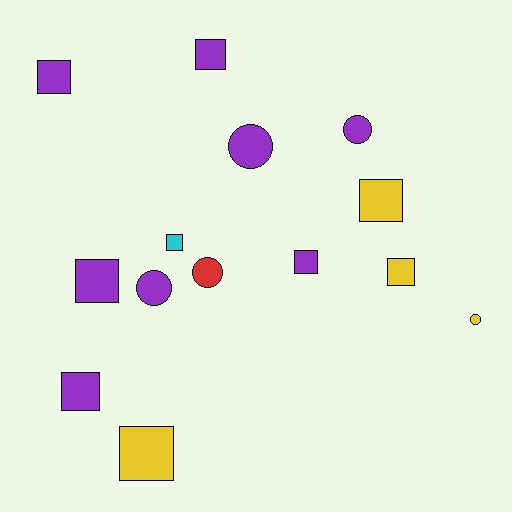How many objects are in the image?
There are 14 objects.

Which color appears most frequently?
Purple, with 8 objects.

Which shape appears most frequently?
Square, with 9 objects.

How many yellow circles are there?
There is 1 yellow circle.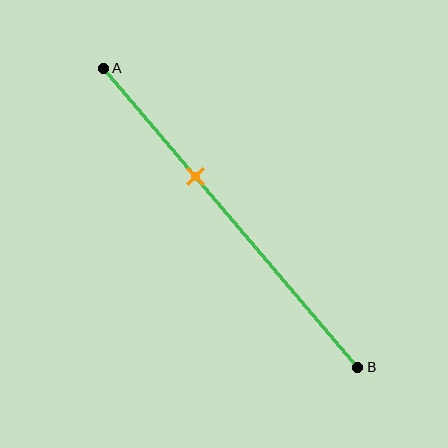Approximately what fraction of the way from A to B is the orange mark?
The orange mark is approximately 35% of the way from A to B.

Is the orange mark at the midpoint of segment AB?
No, the mark is at about 35% from A, not at the 50% midpoint.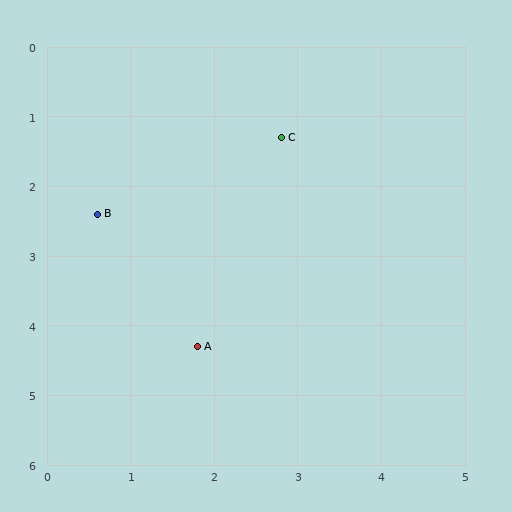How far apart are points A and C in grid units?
Points A and C are about 3.2 grid units apart.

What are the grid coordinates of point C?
Point C is at approximately (2.8, 1.3).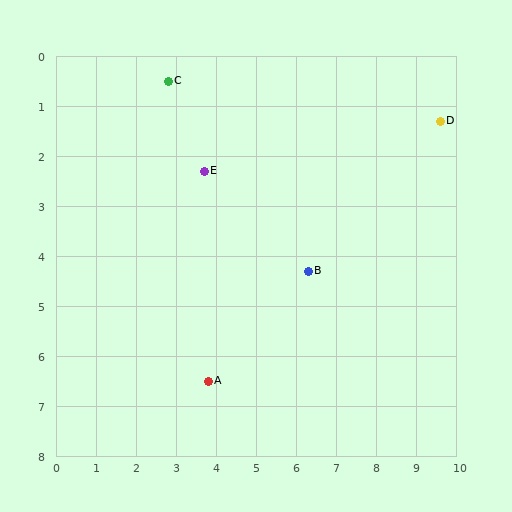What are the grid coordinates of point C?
Point C is at approximately (2.8, 0.5).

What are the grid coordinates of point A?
Point A is at approximately (3.8, 6.5).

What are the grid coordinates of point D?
Point D is at approximately (9.6, 1.3).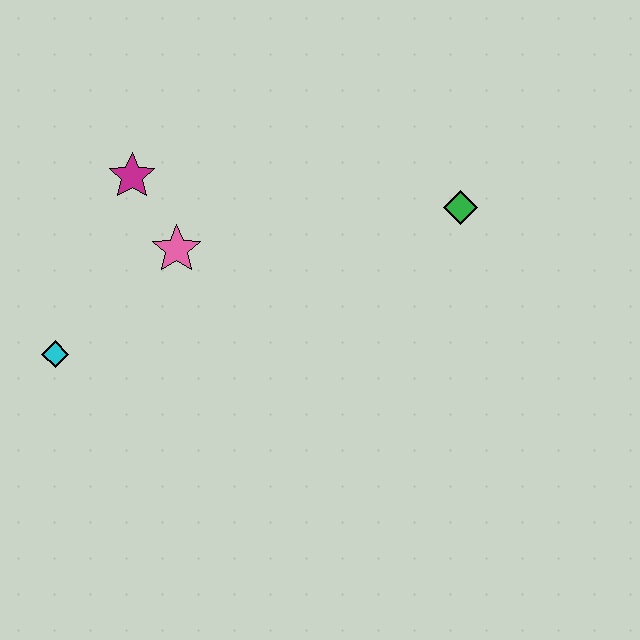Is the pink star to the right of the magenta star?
Yes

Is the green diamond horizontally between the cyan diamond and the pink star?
No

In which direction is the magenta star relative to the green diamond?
The magenta star is to the left of the green diamond.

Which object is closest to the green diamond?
The pink star is closest to the green diamond.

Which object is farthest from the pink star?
The green diamond is farthest from the pink star.